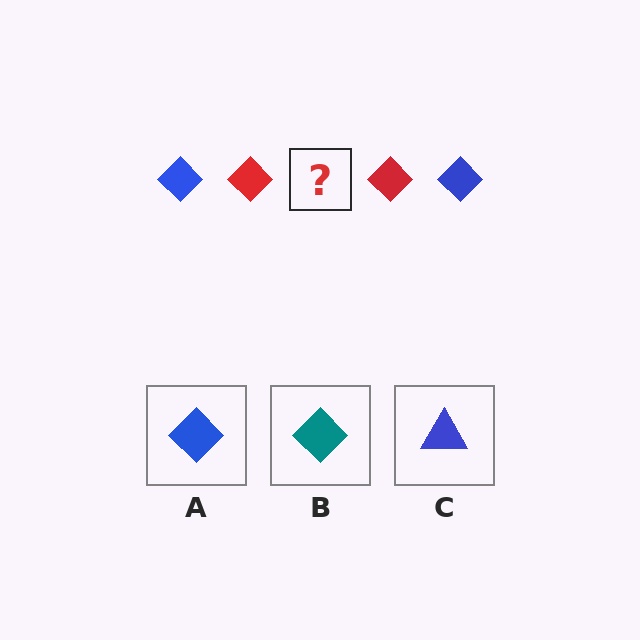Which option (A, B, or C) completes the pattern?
A.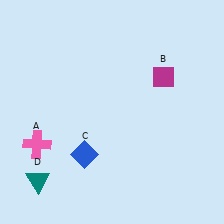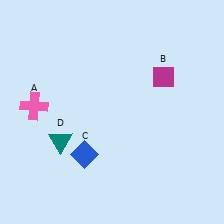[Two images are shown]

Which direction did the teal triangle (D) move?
The teal triangle (D) moved up.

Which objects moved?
The objects that moved are: the pink cross (A), the teal triangle (D).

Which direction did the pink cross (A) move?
The pink cross (A) moved up.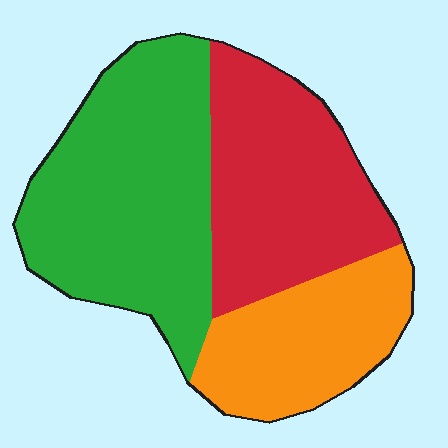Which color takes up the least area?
Orange, at roughly 25%.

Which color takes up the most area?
Green, at roughly 45%.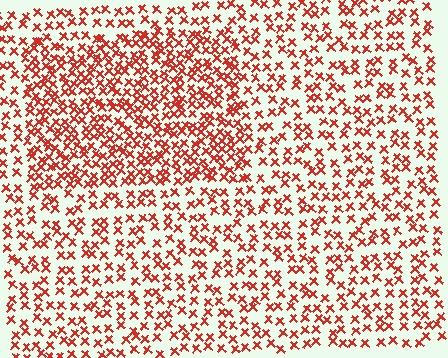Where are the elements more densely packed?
The elements are more densely packed inside the rectangle boundary.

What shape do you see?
I see a rectangle.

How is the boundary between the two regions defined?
The boundary is defined by a change in element density (approximately 1.8x ratio). All elements are the same color, size, and shape.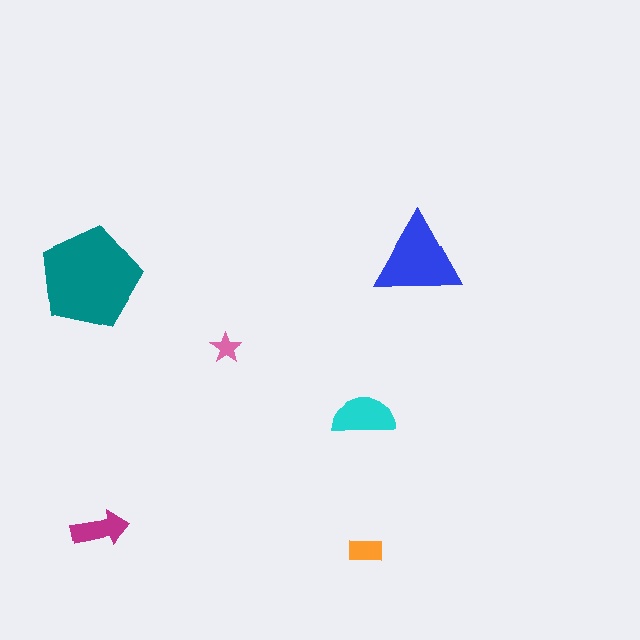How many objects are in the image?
There are 6 objects in the image.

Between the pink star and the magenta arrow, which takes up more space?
The magenta arrow.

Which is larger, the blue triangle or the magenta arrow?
The blue triangle.